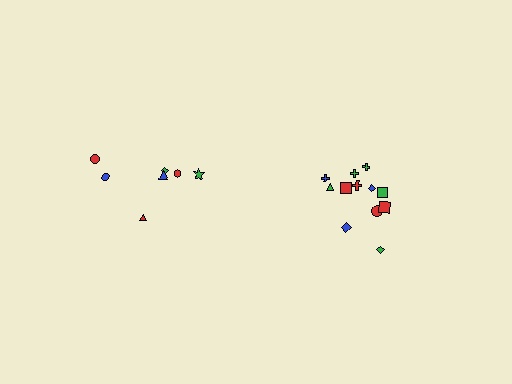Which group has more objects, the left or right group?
The right group.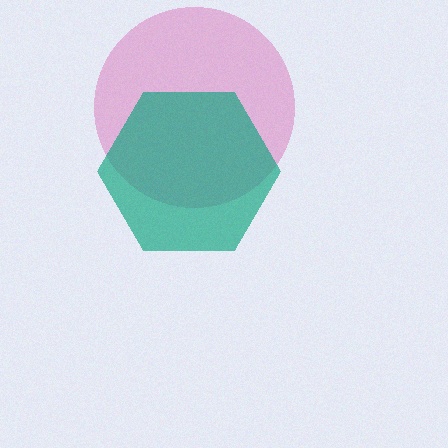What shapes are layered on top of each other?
The layered shapes are: a pink circle, a teal hexagon.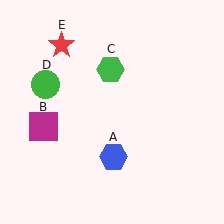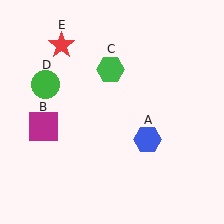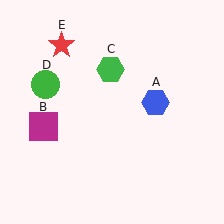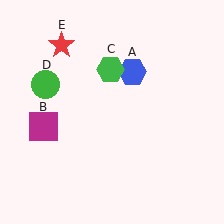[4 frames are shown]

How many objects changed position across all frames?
1 object changed position: blue hexagon (object A).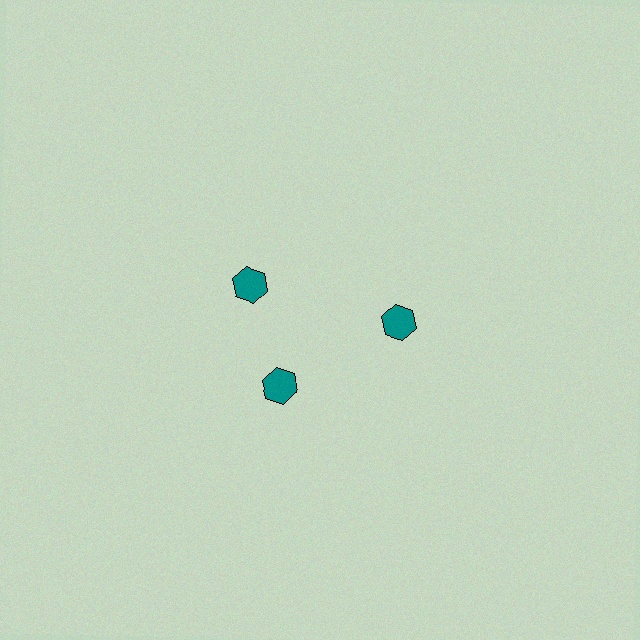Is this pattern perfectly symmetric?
No. The 3 teal hexagons are arranged in a ring, but one element near the 11 o'clock position is rotated out of alignment along the ring, breaking the 3-fold rotational symmetry.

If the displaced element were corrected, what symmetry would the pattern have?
It would have 3-fold rotational symmetry — the pattern would map onto itself every 120 degrees.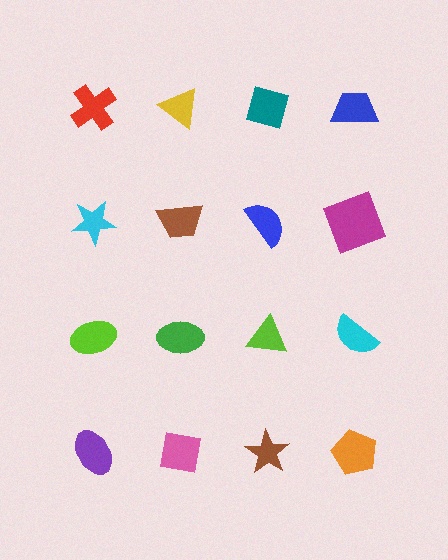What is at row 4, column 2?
A pink square.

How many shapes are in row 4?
4 shapes.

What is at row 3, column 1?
A lime ellipse.